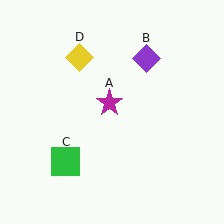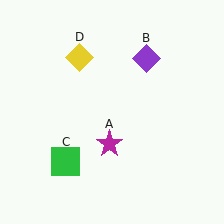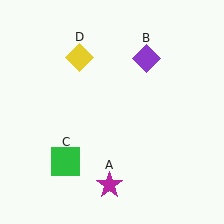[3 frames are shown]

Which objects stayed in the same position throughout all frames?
Purple diamond (object B) and green square (object C) and yellow diamond (object D) remained stationary.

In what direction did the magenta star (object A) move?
The magenta star (object A) moved down.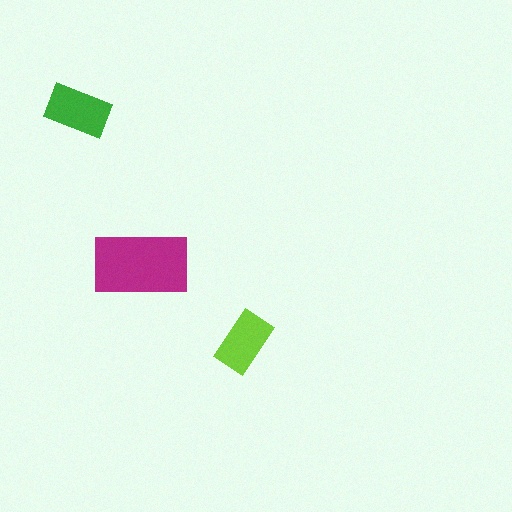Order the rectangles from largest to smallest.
the magenta one, the green one, the lime one.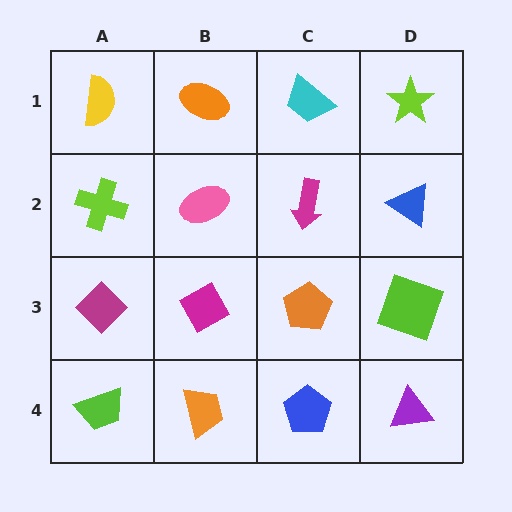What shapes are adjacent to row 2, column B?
An orange ellipse (row 1, column B), a magenta diamond (row 3, column B), a lime cross (row 2, column A), a magenta arrow (row 2, column C).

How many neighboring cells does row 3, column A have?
3.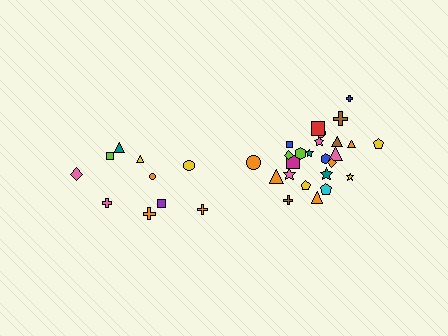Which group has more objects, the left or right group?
The right group.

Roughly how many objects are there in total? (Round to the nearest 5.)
Roughly 35 objects in total.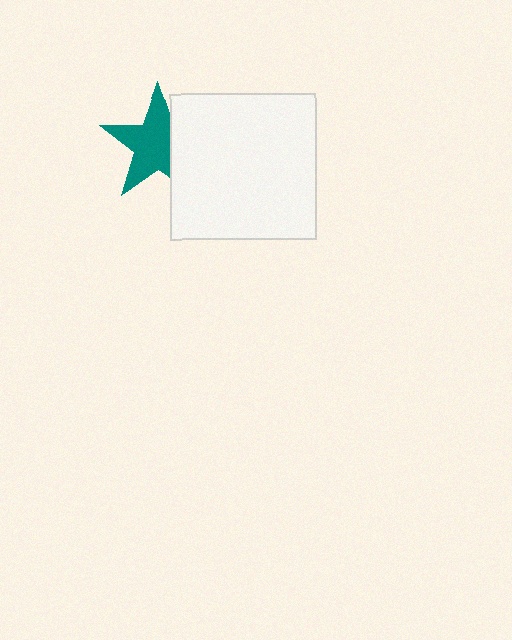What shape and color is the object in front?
The object in front is a white square.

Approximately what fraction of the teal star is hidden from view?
Roughly 31% of the teal star is hidden behind the white square.